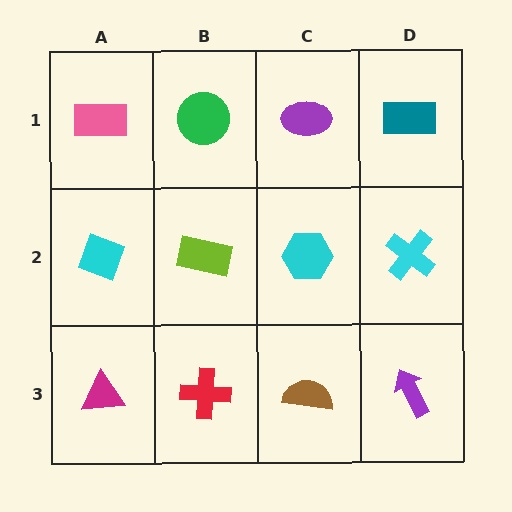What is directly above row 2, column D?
A teal rectangle.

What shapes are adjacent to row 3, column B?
A lime rectangle (row 2, column B), a magenta triangle (row 3, column A), a brown semicircle (row 3, column C).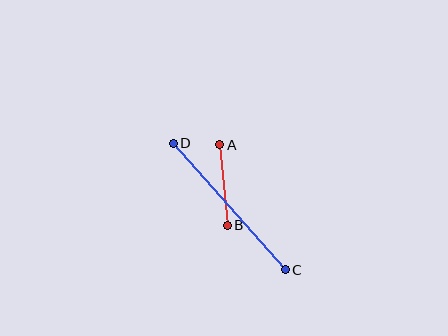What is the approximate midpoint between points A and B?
The midpoint is at approximately (224, 185) pixels.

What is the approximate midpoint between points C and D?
The midpoint is at approximately (229, 206) pixels.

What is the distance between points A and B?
The distance is approximately 81 pixels.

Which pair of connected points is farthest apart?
Points C and D are farthest apart.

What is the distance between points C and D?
The distance is approximately 169 pixels.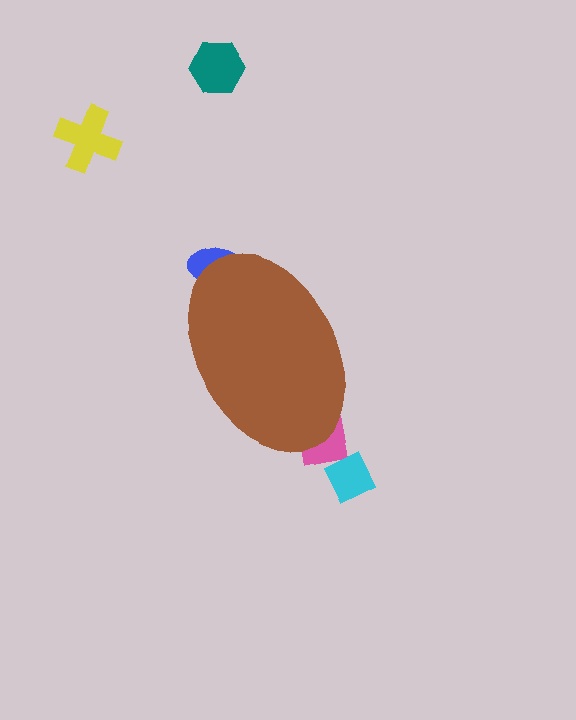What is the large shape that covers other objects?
A brown ellipse.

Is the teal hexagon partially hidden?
No, the teal hexagon is fully visible.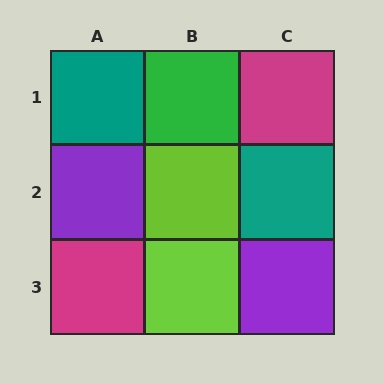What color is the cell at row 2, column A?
Purple.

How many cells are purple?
2 cells are purple.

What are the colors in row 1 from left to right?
Teal, green, magenta.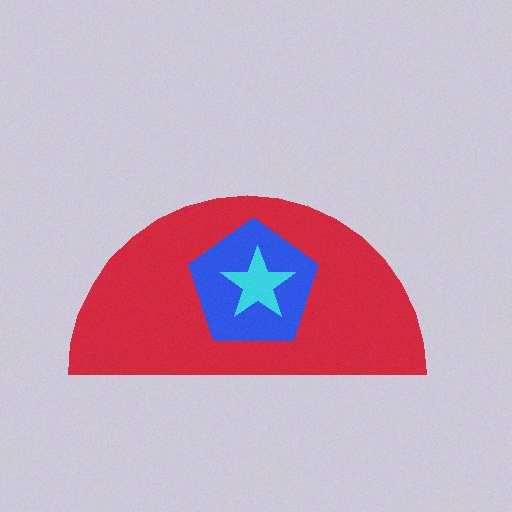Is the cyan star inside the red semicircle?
Yes.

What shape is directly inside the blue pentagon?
The cyan star.